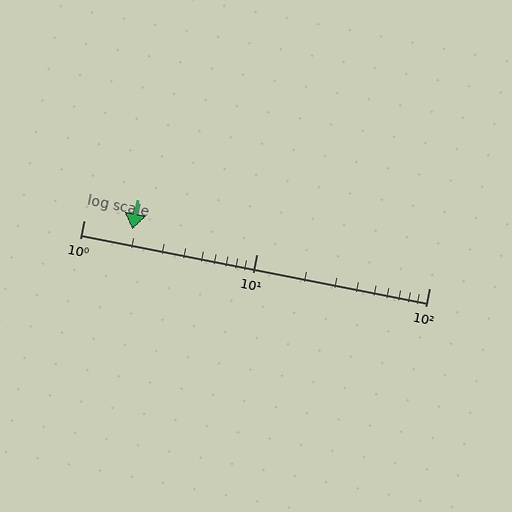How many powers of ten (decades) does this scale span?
The scale spans 2 decades, from 1 to 100.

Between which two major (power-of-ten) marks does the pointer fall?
The pointer is between 1 and 10.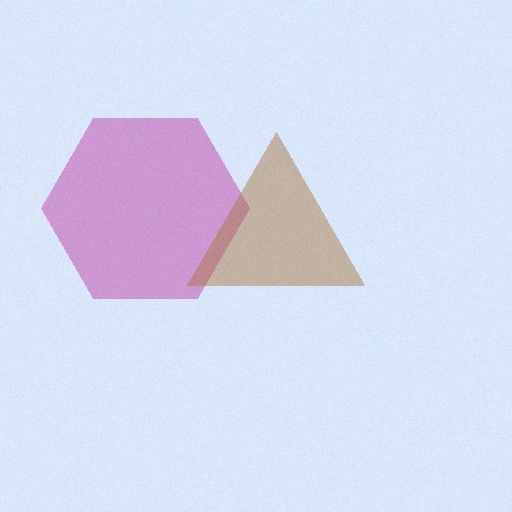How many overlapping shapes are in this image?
There are 2 overlapping shapes in the image.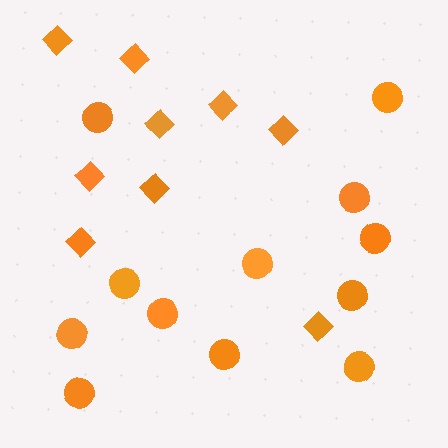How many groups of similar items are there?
There are 2 groups: one group of circles (12) and one group of diamonds (9).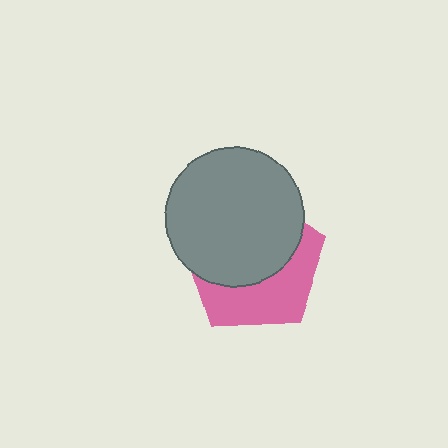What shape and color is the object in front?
The object in front is a gray circle.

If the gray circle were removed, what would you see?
You would see the complete pink pentagon.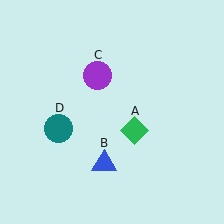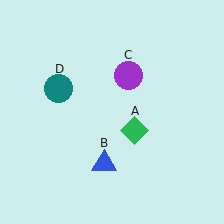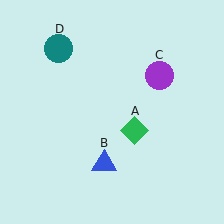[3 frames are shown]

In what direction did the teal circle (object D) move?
The teal circle (object D) moved up.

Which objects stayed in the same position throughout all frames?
Green diamond (object A) and blue triangle (object B) remained stationary.